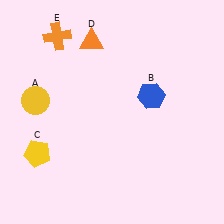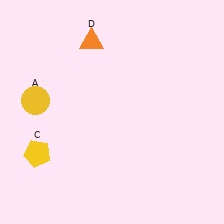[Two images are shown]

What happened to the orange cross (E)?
The orange cross (E) was removed in Image 2. It was in the top-left area of Image 1.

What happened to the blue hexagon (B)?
The blue hexagon (B) was removed in Image 2. It was in the top-right area of Image 1.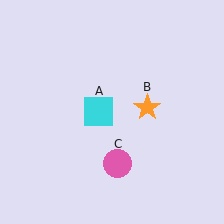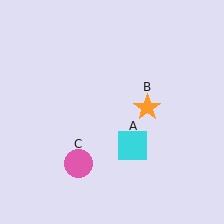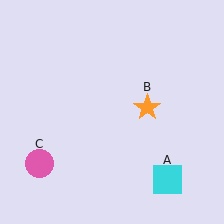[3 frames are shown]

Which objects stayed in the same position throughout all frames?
Orange star (object B) remained stationary.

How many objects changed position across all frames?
2 objects changed position: cyan square (object A), pink circle (object C).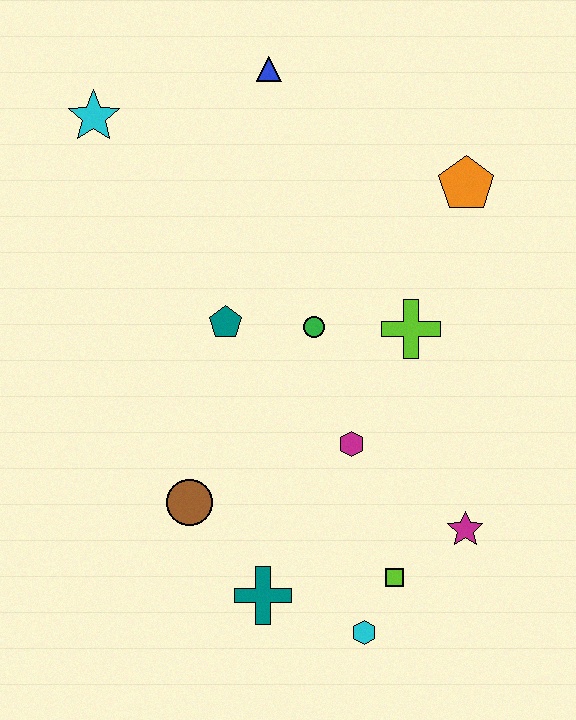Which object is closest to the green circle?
The teal pentagon is closest to the green circle.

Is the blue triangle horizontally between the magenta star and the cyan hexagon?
No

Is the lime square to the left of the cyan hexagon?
No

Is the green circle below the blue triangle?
Yes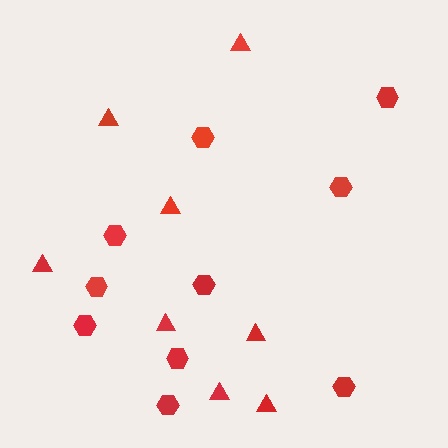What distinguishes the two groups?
There are 2 groups: one group of triangles (8) and one group of hexagons (10).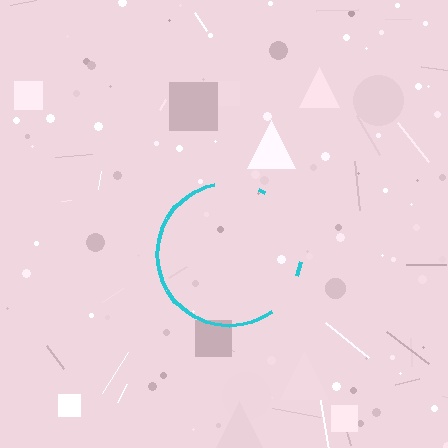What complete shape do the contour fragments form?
The contour fragments form a circle.